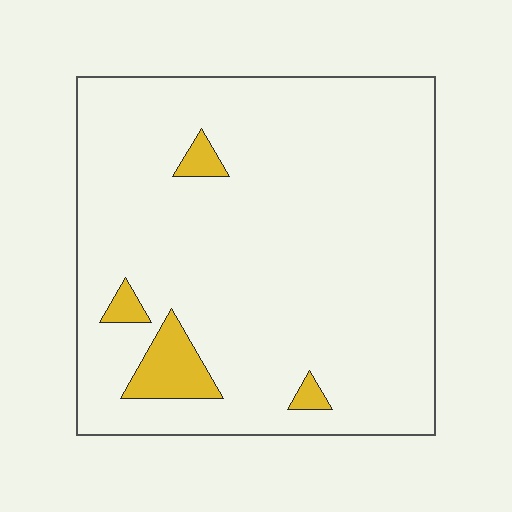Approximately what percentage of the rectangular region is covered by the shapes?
Approximately 5%.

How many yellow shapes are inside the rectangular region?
4.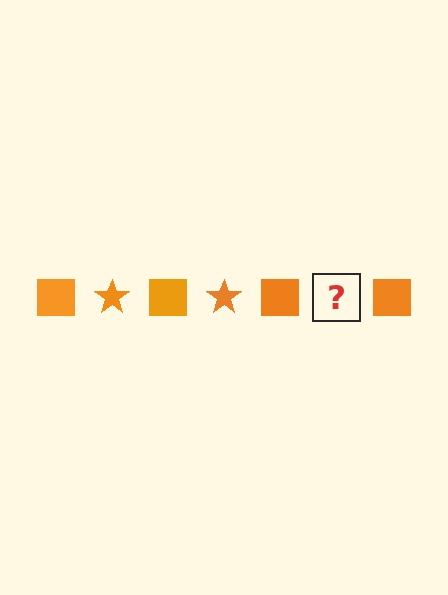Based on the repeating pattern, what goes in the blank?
The blank should be an orange star.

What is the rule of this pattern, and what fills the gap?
The rule is that the pattern cycles through square, star shapes in orange. The gap should be filled with an orange star.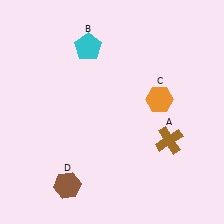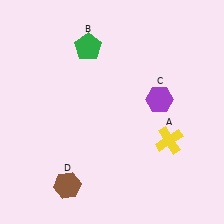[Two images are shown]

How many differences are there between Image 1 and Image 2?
There are 3 differences between the two images.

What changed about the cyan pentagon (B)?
In Image 1, B is cyan. In Image 2, it changed to green.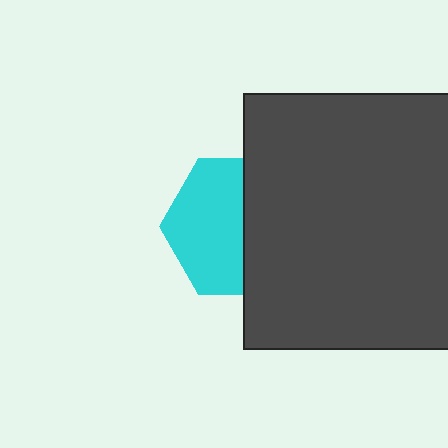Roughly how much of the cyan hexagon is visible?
About half of it is visible (roughly 55%).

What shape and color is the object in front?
The object in front is a dark gray square.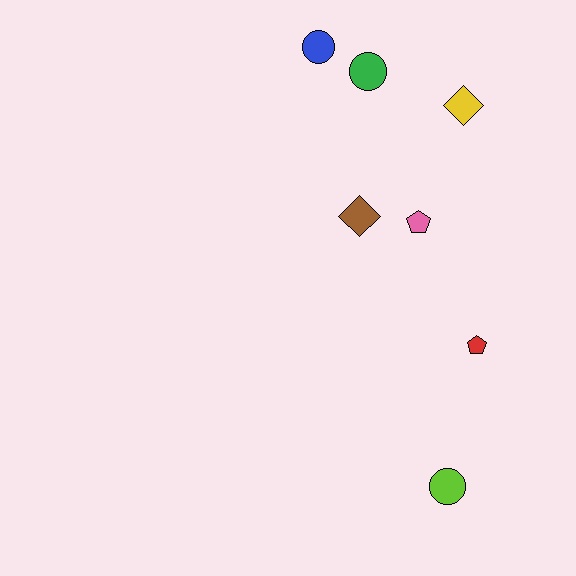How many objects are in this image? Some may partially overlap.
There are 7 objects.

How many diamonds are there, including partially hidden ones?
There are 2 diamonds.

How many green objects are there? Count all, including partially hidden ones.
There is 1 green object.